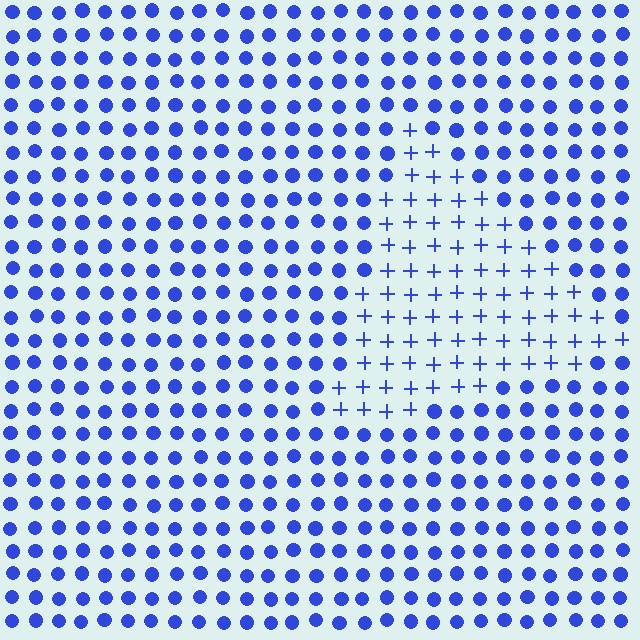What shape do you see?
I see a triangle.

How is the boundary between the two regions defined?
The boundary is defined by a change in element shape: plus signs inside vs. circles outside. All elements share the same color and spacing.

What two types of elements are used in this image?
The image uses plus signs inside the triangle region and circles outside it.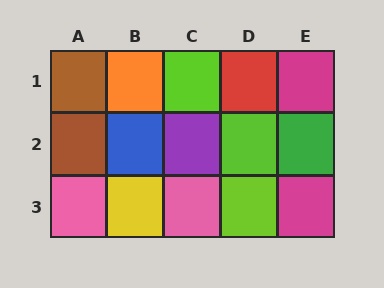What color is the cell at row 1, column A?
Brown.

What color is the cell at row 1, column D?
Red.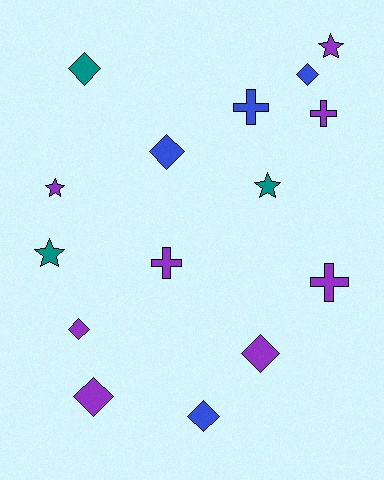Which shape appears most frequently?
Diamond, with 7 objects.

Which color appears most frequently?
Purple, with 8 objects.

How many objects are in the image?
There are 15 objects.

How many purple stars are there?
There are 2 purple stars.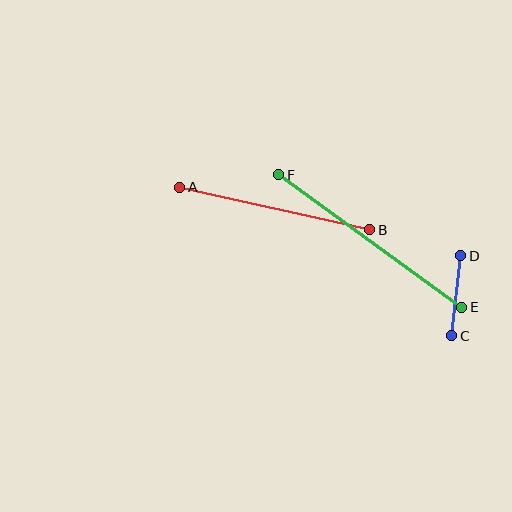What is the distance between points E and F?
The distance is approximately 226 pixels.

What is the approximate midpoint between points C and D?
The midpoint is at approximately (456, 296) pixels.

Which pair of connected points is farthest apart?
Points E and F are farthest apart.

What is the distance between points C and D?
The distance is approximately 81 pixels.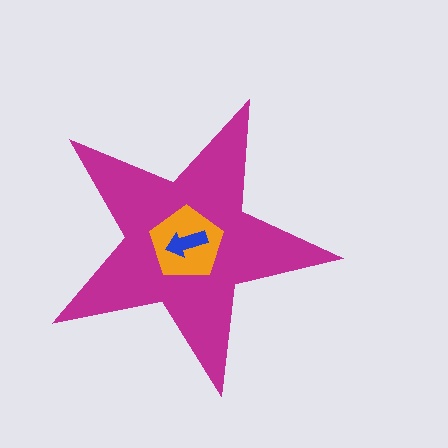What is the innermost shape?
The blue arrow.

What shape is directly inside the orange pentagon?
The blue arrow.